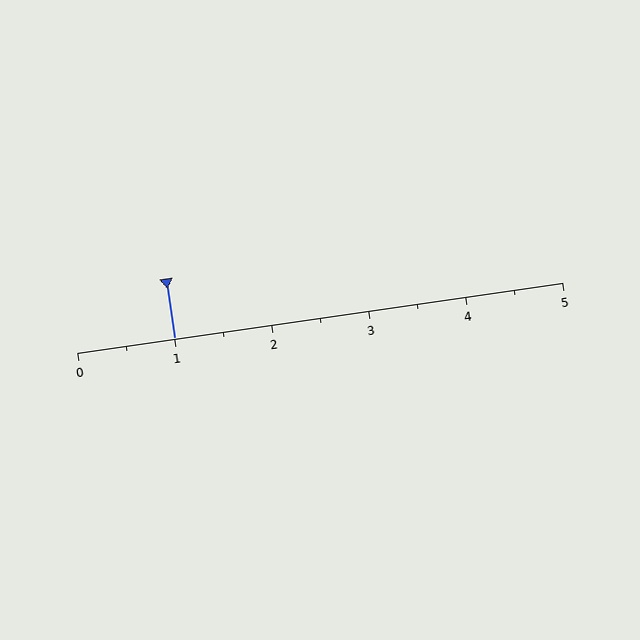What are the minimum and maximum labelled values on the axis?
The axis runs from 0 to 5.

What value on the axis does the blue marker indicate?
The marker indicates approximately 1.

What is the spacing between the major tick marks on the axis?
The major ticks are spaced 1 apart.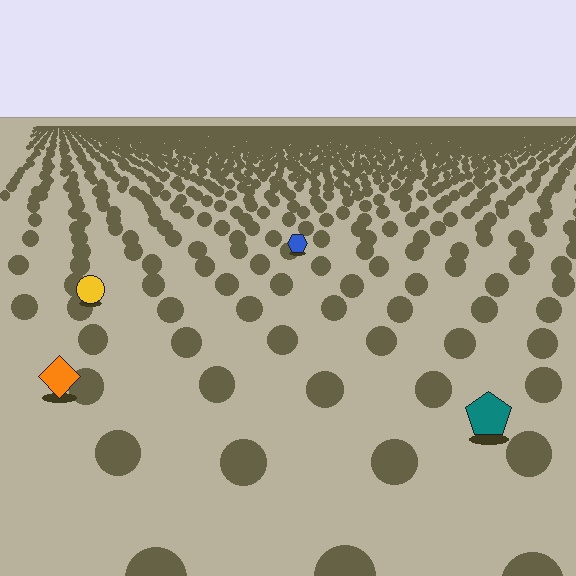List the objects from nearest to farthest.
From nearest to farthest: the teal pentagon, the orange diamond, the yellow circle, the blue hexagon.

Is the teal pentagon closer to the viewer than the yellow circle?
Yes. The teal pentagon is closer — you can tell from the texture gradient: the ground texture is coarser near it.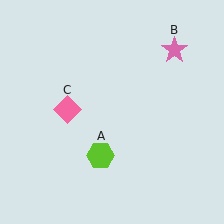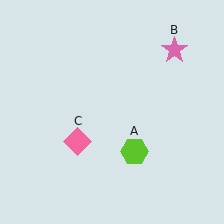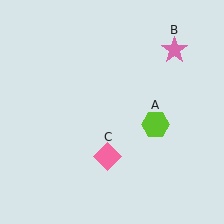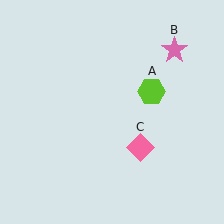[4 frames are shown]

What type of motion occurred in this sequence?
The lime hexagon (object A), pink diamond (object C) rotated counterclockwise around the center of the scene.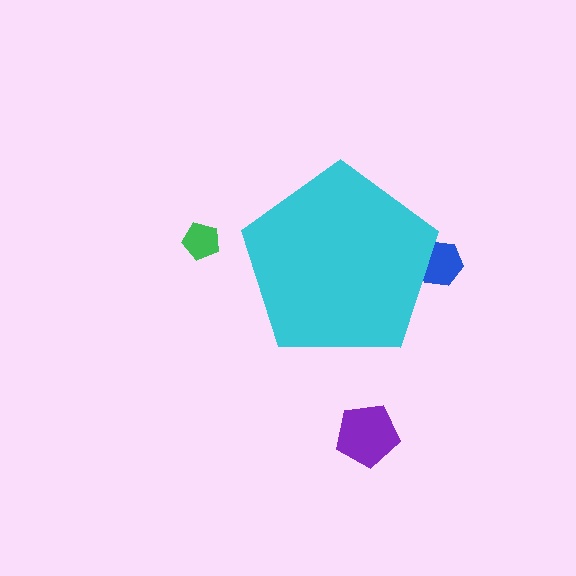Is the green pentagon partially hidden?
No, the green pentagon is fully visible.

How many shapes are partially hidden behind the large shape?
1 shape is partially hidden.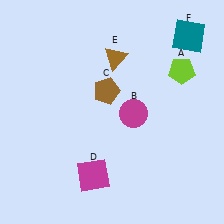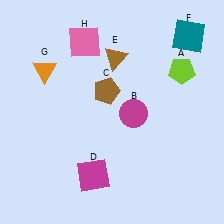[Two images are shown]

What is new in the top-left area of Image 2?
A pink square (H) was added in the top-left area of Image 2.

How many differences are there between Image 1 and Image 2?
There are 2 differences between the two images.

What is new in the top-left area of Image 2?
An orange triangle (G) was added in the top-left area of Image 2.